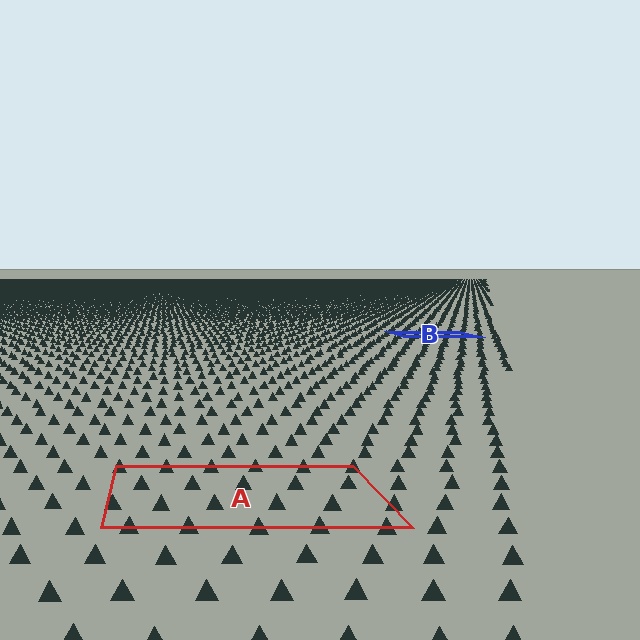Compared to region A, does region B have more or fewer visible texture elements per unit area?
Region B has more texture elements per unit area — they are packed more densely because it is farther away.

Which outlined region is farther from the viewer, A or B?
Region B is farther from the viewer — the texture elements inside it appear smaller and more densely packed.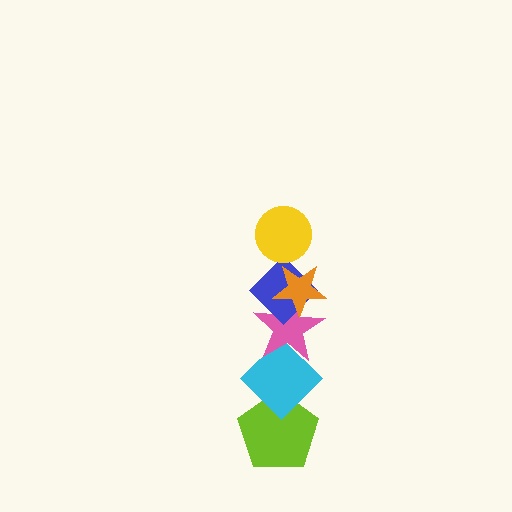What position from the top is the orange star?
The orange star is 2nd from the top.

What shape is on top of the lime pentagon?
The cyan diamond is on top of the lime pentagon.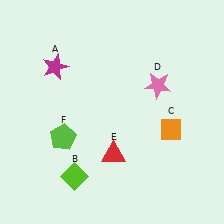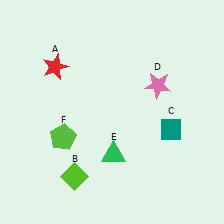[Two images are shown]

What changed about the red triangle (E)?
In Image 1, E is red. In Image 2, it changed to green.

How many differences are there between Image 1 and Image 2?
There are 3 differences between the two images.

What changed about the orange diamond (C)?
In Image 1, C is orange. In Image 2, it changed to teal.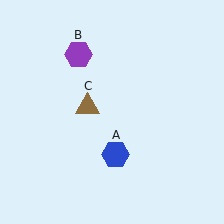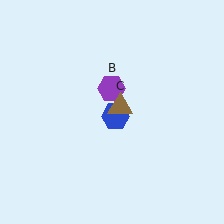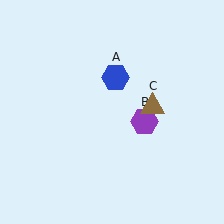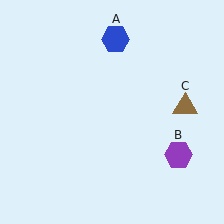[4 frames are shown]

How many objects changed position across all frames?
3 objects changed position: blue hexagon (object A), purple hexagon (object B), brown triangle (object C).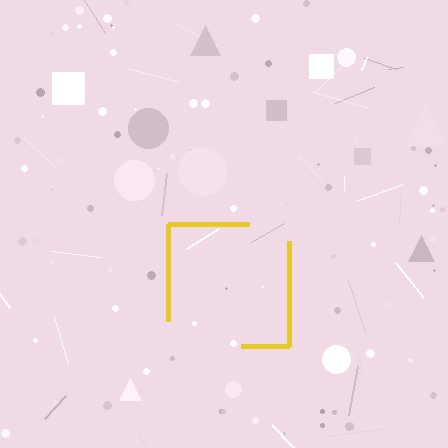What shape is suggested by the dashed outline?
The dashed outline suggests a square.